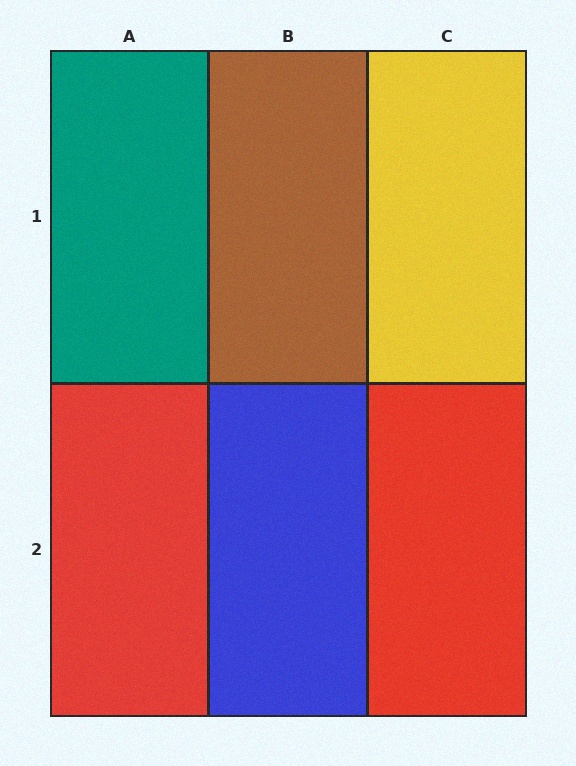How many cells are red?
2 cells are red.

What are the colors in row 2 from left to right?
Red, blue, red.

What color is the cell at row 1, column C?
Yellow.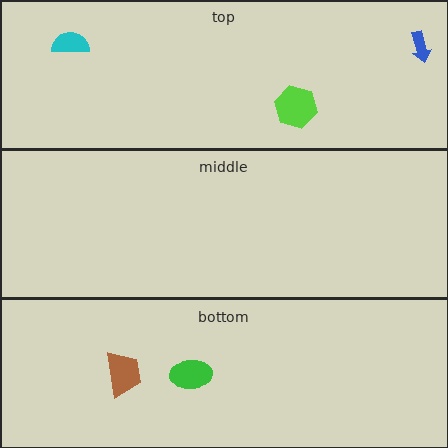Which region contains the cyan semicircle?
The top region.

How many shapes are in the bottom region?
2.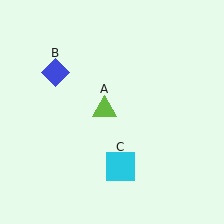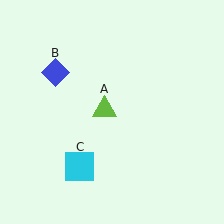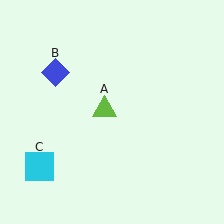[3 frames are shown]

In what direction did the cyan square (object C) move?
The cyan square (object C) moved left.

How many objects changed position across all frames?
1 object changed position: cyan square (object C).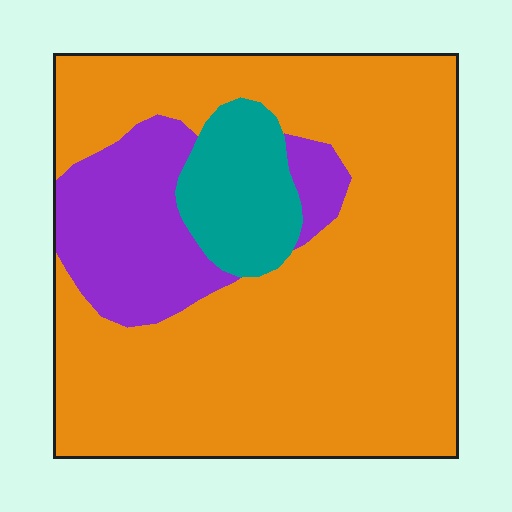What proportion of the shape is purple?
Purple takes up less than a quarter of the shape.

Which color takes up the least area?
Teal, at roughly 10%.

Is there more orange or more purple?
Orange.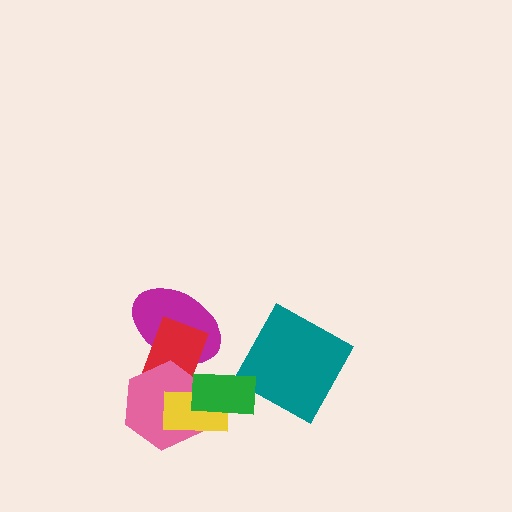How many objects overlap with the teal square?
0 objects overlap with the teal square.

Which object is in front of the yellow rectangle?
The green rectangle is in front of the yellow rectangle.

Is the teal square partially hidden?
No, no other shape covers it.